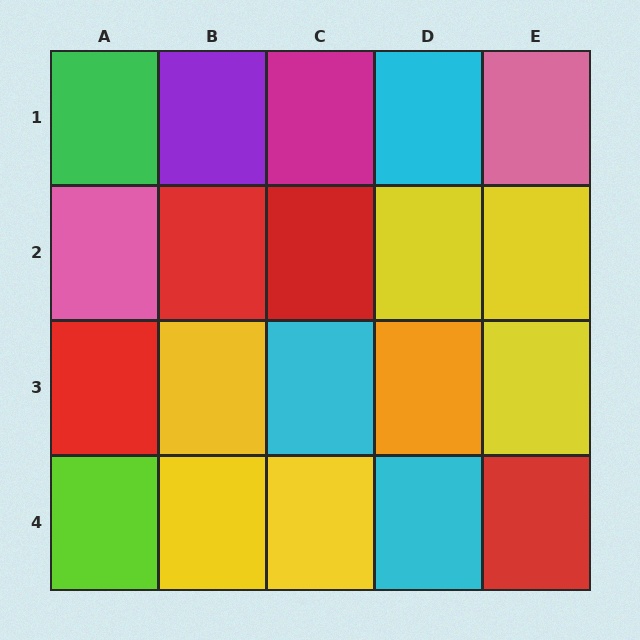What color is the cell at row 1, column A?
Green.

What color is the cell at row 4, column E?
Red.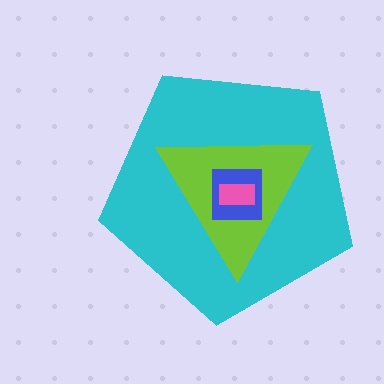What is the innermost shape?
The pink rectangle.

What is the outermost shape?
The cyan pentagon.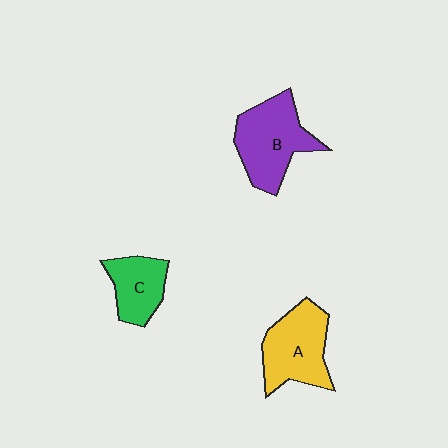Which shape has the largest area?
Shape B (purple).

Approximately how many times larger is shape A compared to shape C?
Approximately 1.5 times.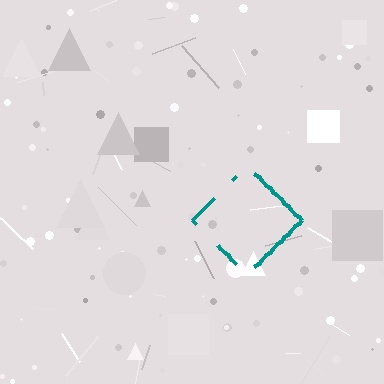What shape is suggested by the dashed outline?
The dashed outline suggests a diamond.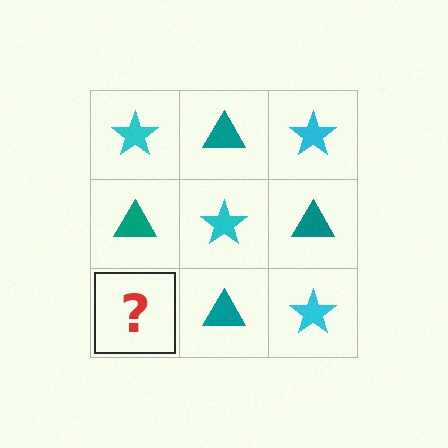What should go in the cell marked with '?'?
The missing cell should contain a cyan star.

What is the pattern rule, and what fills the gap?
The rule is that it alternates cyan star and teal triangle in a checkerboard pattern. The gap should be filled with a cyan star.